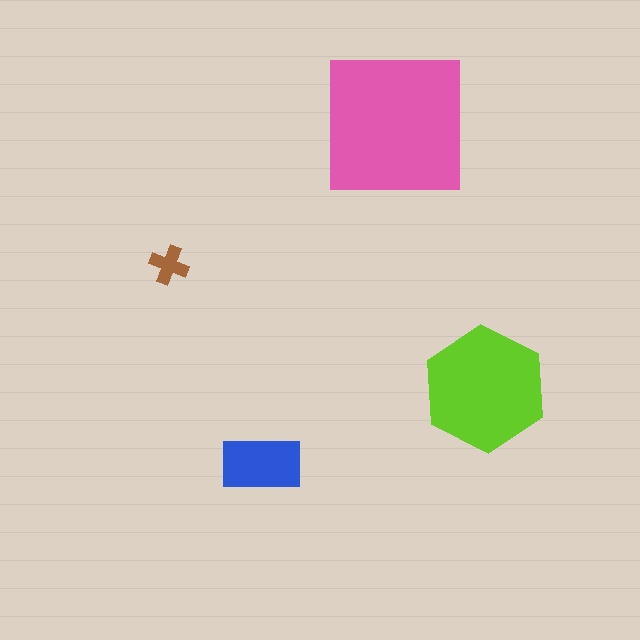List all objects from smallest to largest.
The brown cross, the blue rectangle, the lime hexagon, the pink square.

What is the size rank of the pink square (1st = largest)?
1st.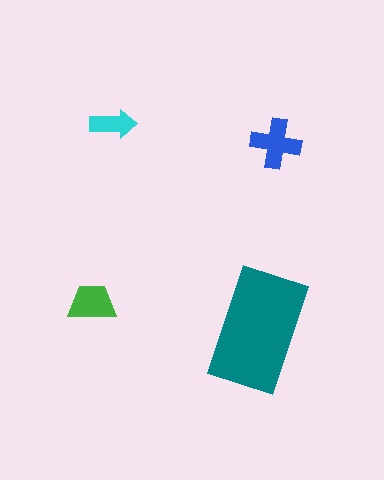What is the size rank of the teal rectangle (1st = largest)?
1st.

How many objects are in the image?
There are 4 objects in the image.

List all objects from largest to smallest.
The teal rectangle, the blue cross, the green trapezoid, the cyan arrow.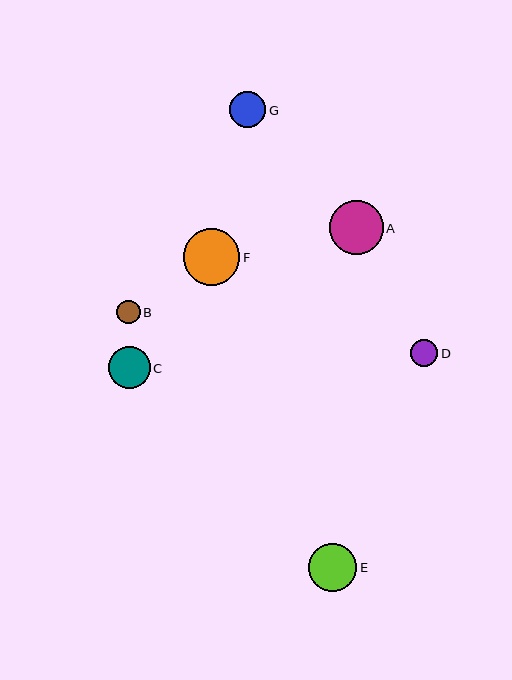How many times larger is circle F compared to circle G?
Circle F is approximately 1.6 times the size of circle G.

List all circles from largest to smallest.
From largest to smallest: F, A, E, C, G, D, B.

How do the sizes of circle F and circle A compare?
Circle F and circle A are approximately the same size.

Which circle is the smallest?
Circle B is the smallest with a size of approximately 23 pixels.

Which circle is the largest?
Circle F is the largest with a size of approximately 57 pixels.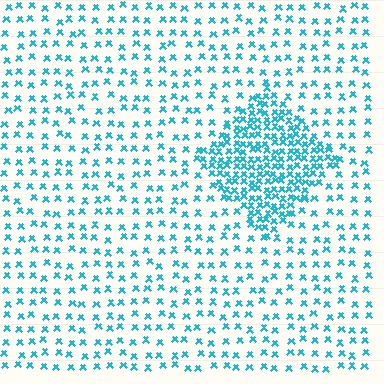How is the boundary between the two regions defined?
The boundary is defined by a change in element density (approximately 2.8x ratio). All elements are the same color, size, and shape.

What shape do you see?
I see a diamond.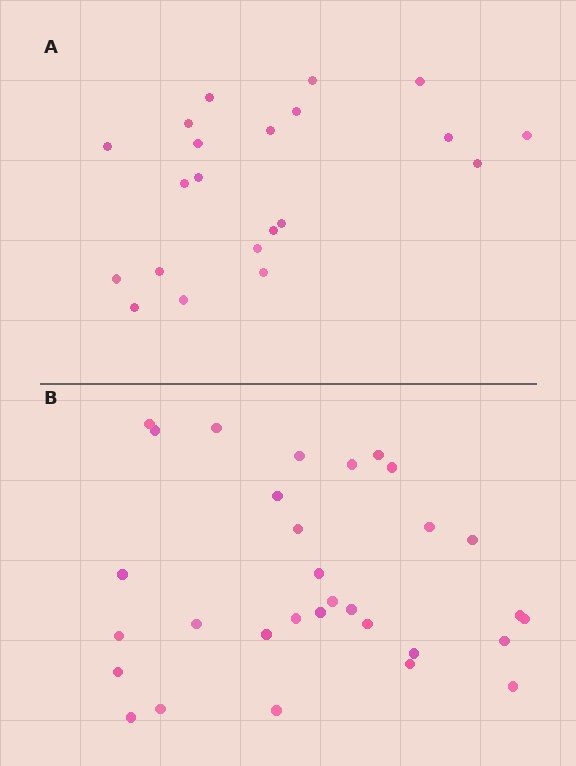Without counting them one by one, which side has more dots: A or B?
Region B (the bottom region) has more dots.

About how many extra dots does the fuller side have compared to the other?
Region B has roughly 10 or so more dots than region A.